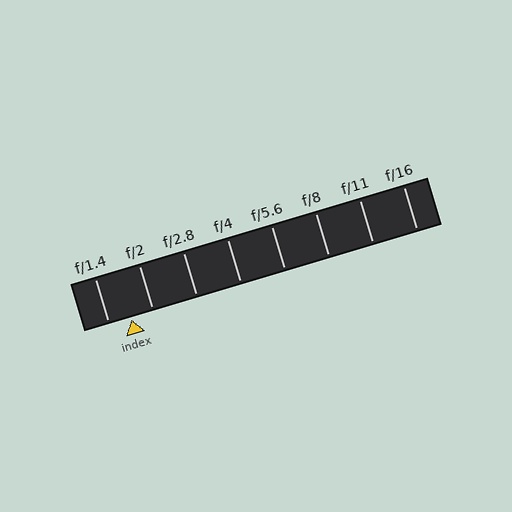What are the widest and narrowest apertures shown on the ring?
The widest aperture shown is f/1.4 and the narrowest is f/16.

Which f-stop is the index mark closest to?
The index mark is closest to f/2.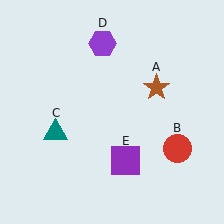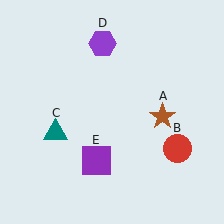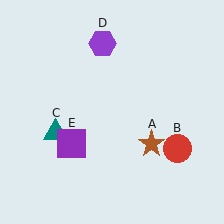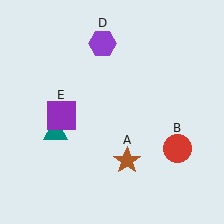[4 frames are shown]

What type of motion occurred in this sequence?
The brown star (object A), purple square (object E) rotated clockwise around the center of the scene.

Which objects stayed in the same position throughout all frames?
Red circle (object B) and teal triangle (object C) and purple hexagon (object D) remained stationary.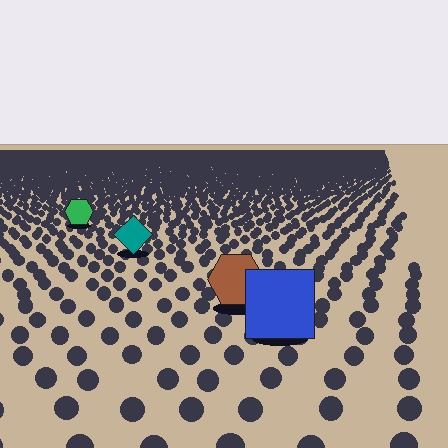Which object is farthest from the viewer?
The green hexagon is farthest from the viewer. It appears smaller and the ground texture around it is denser.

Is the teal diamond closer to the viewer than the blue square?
No. The blue square is closer — you can tell from the texture gradient: the ground texture is coarser near it.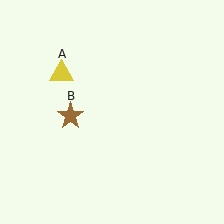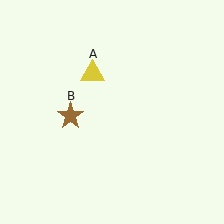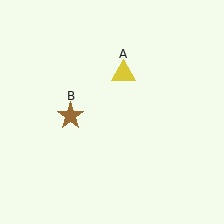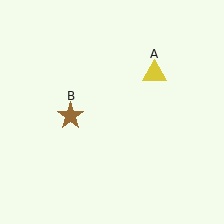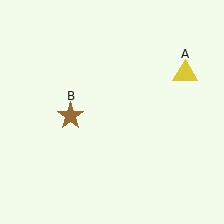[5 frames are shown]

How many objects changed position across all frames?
1 object changed position: yellow triangle (object A).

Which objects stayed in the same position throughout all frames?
Brown star (object B) remained stationary.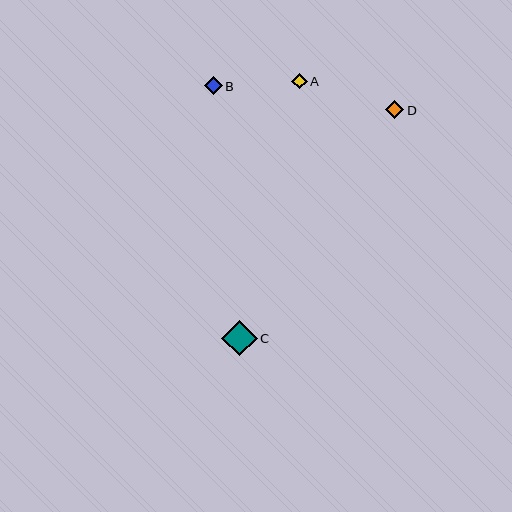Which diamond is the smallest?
Diamond A is the smallest with a size of approximately 15 pixels.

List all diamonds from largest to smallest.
From largest to smallest: C, D, B, A.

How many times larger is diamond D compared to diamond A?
Diamond D is approximately 1.2 times the size of diamond A.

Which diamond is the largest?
Diamond C is the largest with a size of approximately 35 pixels.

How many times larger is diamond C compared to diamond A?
Diamond C is approximately 2.3 times the size of diamond A.